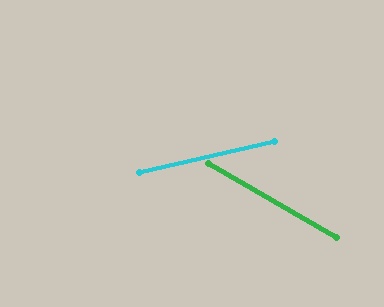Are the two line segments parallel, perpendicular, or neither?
Neither parallel nor perpendicular — they differ by about 43°.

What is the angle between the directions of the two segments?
Approximately 43 degrees.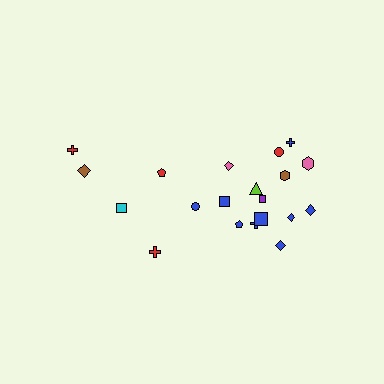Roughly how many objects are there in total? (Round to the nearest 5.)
Roughly 20 objects in total.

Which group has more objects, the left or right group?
The right group.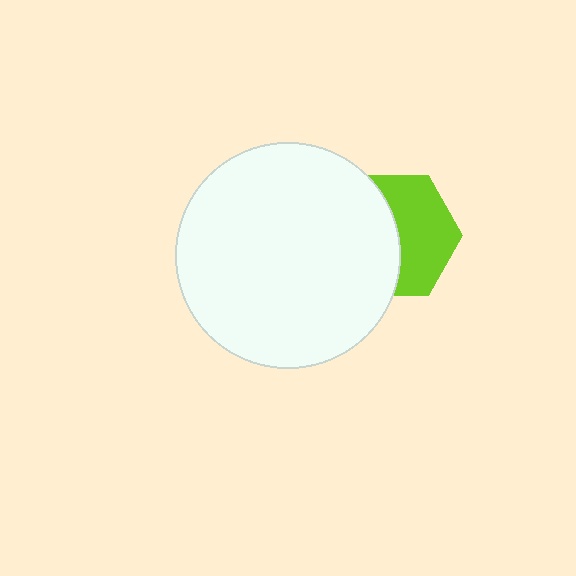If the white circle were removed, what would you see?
You would see the complete lime hexagon.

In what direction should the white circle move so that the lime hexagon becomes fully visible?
The white circle should move left. That is the shortest direction to clear the overlap and leave the lime hexagon fully visible.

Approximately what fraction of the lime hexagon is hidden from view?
Roughly 50% of the lime hexagon is hidden behind the white circle.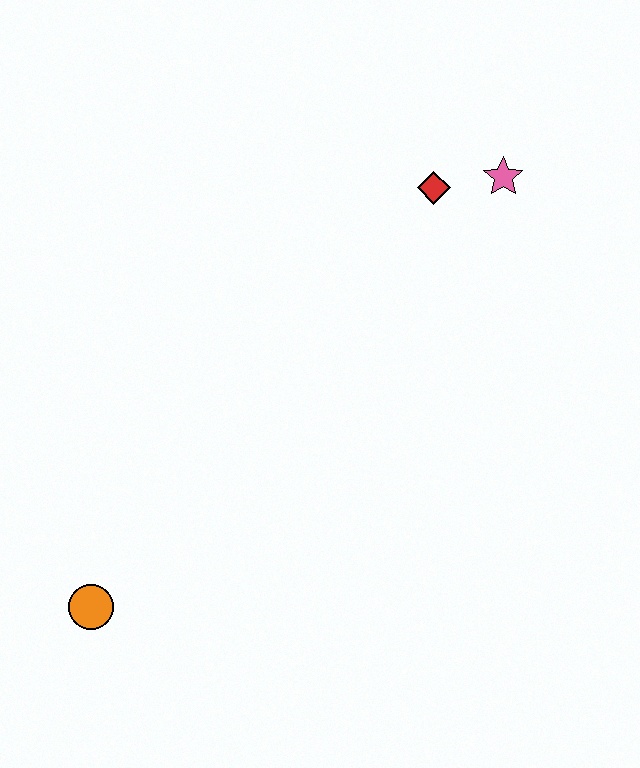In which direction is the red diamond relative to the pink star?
The red diamond is to the left of the pink star.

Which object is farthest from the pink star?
The orange circle is farthest from the pink star.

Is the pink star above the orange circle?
Yes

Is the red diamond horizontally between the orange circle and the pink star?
Yes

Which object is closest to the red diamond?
The pink star is closest to the red diamond.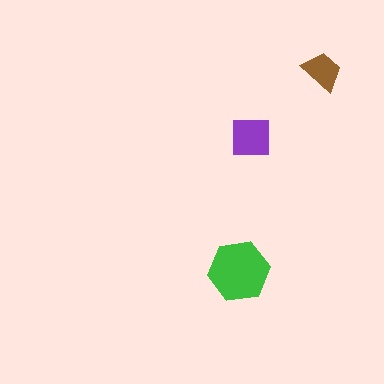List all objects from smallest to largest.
The brown trapezoid, the purple square, the green hexagon.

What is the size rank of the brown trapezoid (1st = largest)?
3rd.